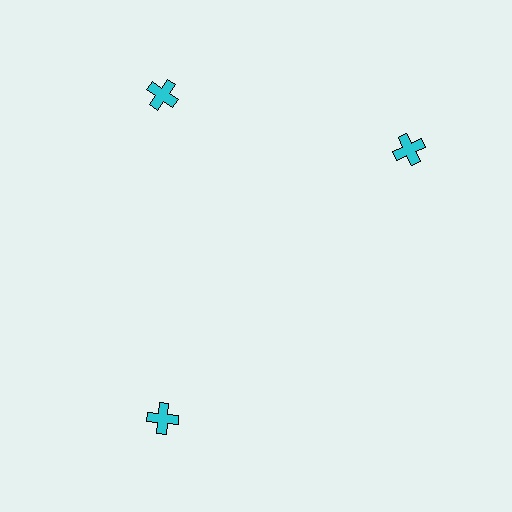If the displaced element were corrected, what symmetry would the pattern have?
It would have 3-fold rotational symmetry — the pattern would map onto itself every 120 degrees.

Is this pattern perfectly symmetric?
No. The 3 cyan crosses are arranged in a ring, but one element near the 3 o'clock position is rotated out of alignment along the ring, breaking the 3-fold rotational symmetry.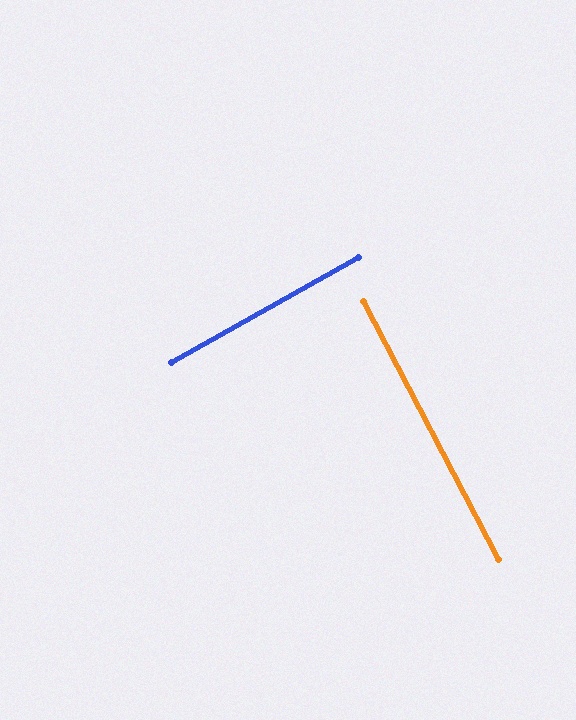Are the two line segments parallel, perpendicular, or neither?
Perpendicular — they meet at approximately 88°.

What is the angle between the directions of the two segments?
Approximately 88 degrees.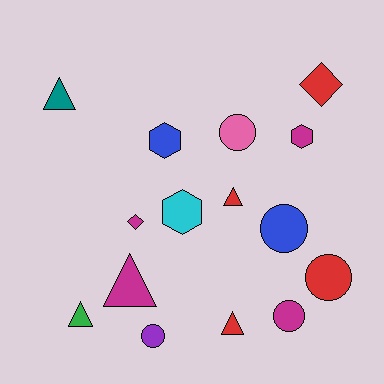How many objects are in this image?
There are 15 objects.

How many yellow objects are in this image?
There are no yellow objects.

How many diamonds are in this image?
There are 2 diamonds.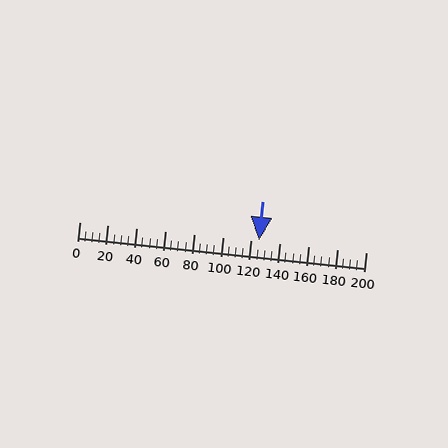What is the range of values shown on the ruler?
The ruler shows values from 0 to 200.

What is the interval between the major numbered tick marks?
The major tick marks are spaced 20 units apart.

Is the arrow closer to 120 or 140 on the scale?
The arrow is closer to 120.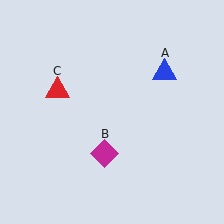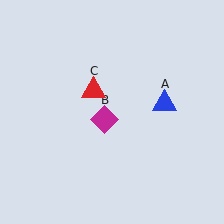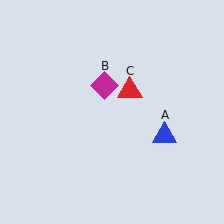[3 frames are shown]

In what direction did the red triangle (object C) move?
The red triangle (object C) moved right.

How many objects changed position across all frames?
3 objects changed position: blue triangle (object A), magenta diamond (object B), red triangle (object C).